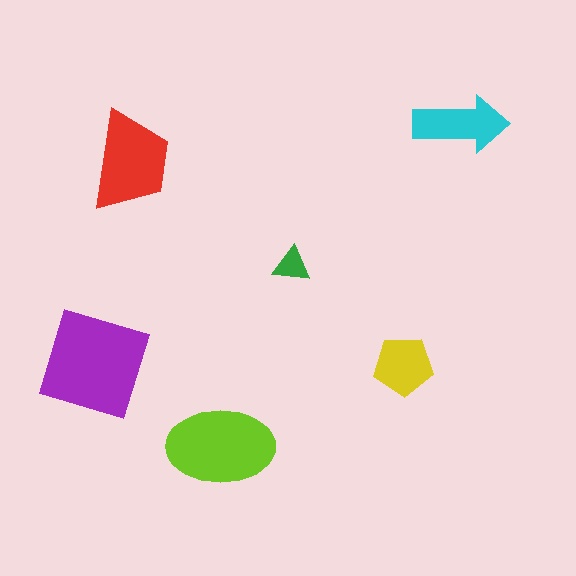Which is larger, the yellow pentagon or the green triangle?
The yellow pentagon.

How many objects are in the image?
There are 6 objects in the image.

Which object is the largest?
The purple square.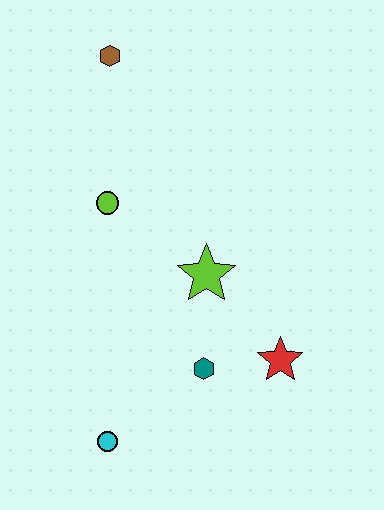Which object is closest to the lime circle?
The lime star is closest to the lime circle.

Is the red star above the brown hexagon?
No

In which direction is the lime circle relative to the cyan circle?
The lime circle is above the cyan circle.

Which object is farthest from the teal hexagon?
The brown hexagon is farthest from the teal hexagon.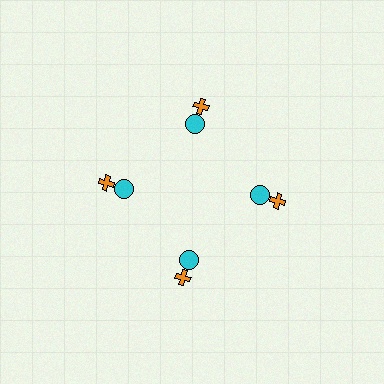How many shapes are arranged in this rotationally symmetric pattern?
There are 8 shapes, arranged in 4 groups of 2.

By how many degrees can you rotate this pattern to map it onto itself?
The pattern maps onto itself every 90 degrees of rotation.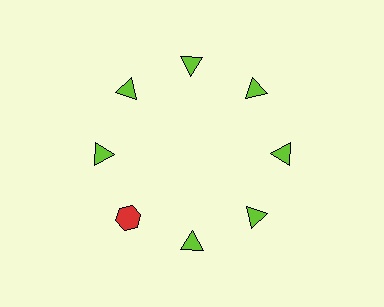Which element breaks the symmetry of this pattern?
The red hexagon at roughly the 8 o'clock position breaks the symmetry. All other shapes are lime triangles.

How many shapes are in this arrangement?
There are 8 shapes arranged in a ring pattern.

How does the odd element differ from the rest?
It differs in both color (red instead of lime) and shape (hexagon instead of triangle).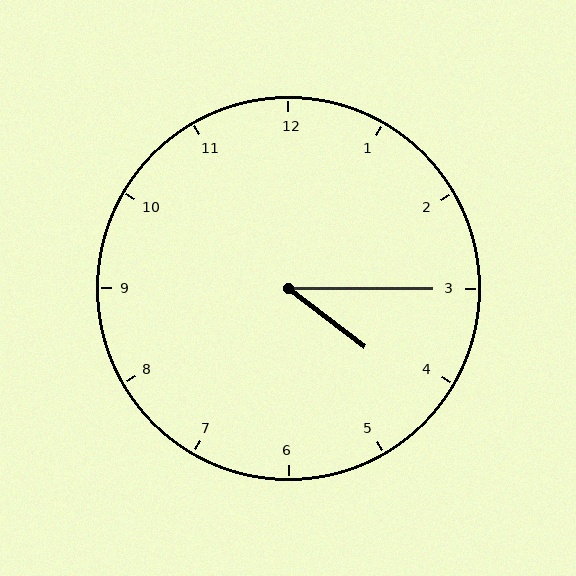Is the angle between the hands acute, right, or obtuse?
It is acute.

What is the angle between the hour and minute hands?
Approximately 38 degrees.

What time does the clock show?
4:15.